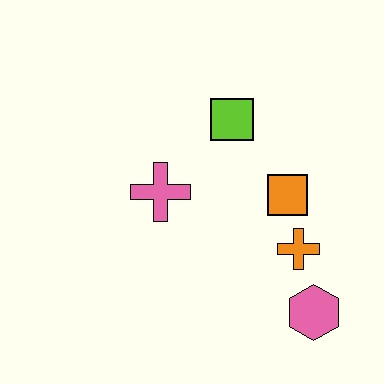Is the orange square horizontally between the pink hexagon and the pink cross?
Yes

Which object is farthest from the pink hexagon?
The lime square is farthest from the pink hexagon.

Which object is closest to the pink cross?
The lime square is closest to the pink cross.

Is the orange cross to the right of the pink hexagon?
No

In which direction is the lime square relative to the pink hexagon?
The lime square is above the pink hexagon.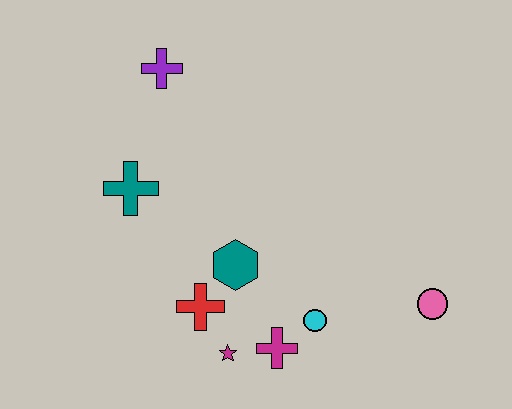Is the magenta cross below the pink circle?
Yes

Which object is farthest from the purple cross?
The pink circle is farthest from the purple cross.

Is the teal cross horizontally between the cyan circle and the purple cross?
No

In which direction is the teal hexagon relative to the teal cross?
The teal hexagon is to the right of the teal cross.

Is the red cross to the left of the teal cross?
No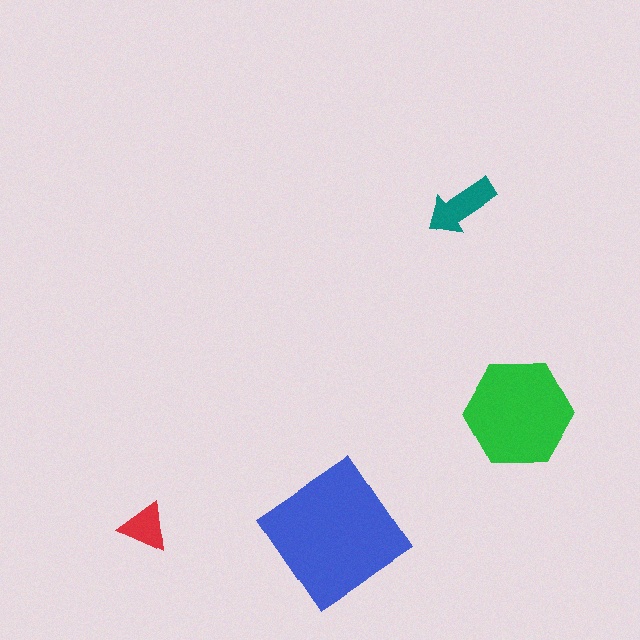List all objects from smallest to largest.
The red triangle, the teal arrow, the green hexagon, the blue diamond.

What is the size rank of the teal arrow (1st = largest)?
3rd.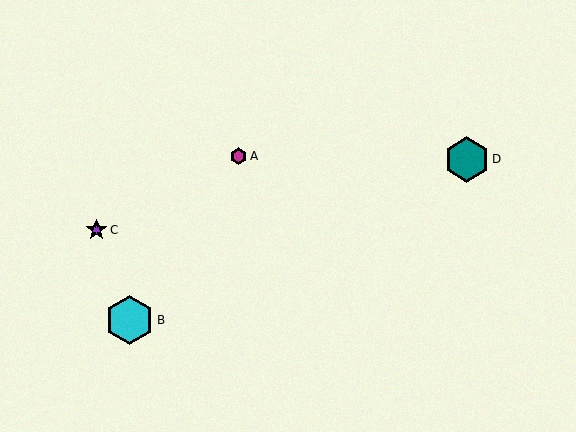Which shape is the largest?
The cyan hexagon (labeled B) is the largest.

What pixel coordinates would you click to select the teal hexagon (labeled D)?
Click at (467, 159) to select the teal hexagon D.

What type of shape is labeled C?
Shape C is a purple star.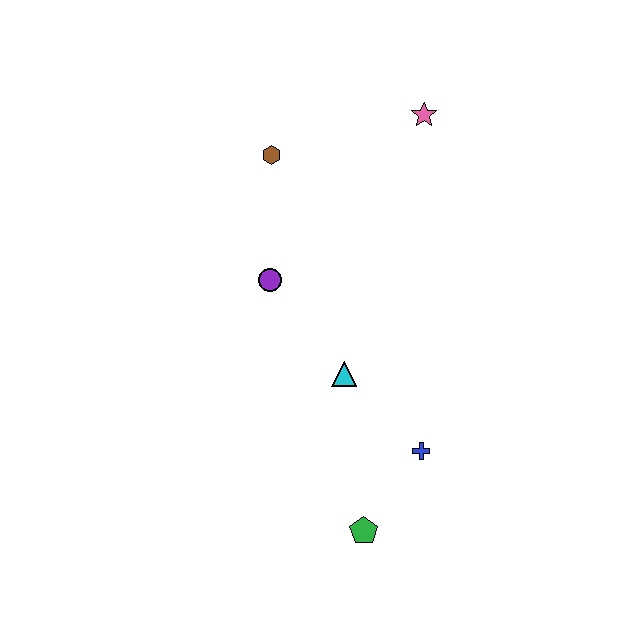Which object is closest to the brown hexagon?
The purple circle is closest to the brown hexagon.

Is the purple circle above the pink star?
No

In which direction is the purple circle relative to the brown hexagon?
The purple circle is below the brown hexagon.